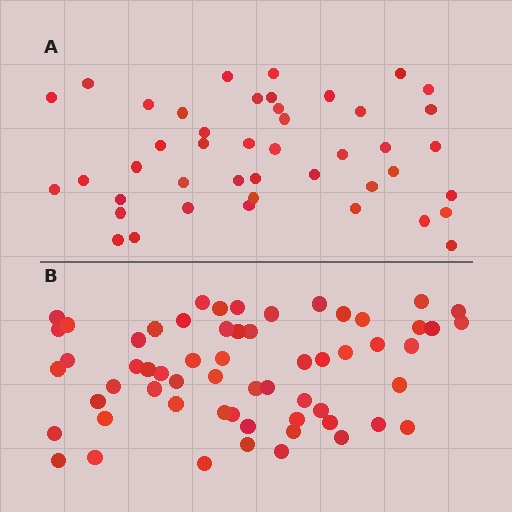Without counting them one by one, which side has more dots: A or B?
Region B (the bottom region) has more dots.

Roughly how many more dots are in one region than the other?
Region B has approximately 15 more dots than region A.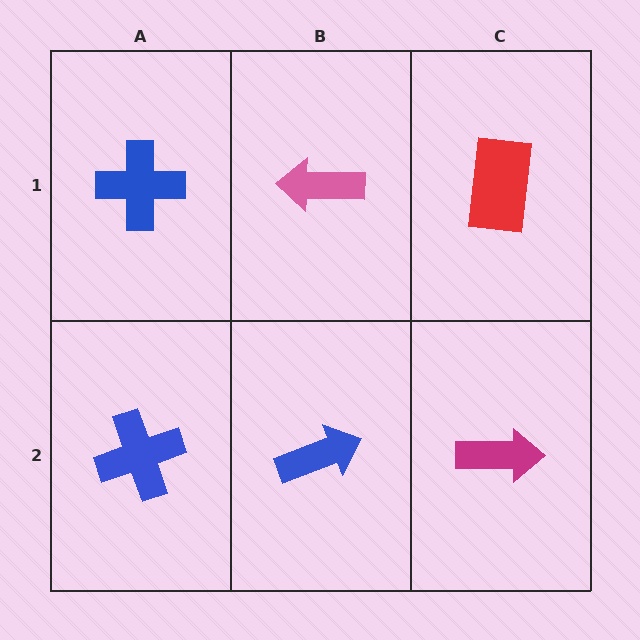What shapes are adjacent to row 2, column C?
A red rectangle (row 1, column C), a blue arrow (row 2, column B).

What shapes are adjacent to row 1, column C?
A magenta arrow (row 2, column C), a pink arrow (row 1, column B).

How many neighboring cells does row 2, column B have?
3.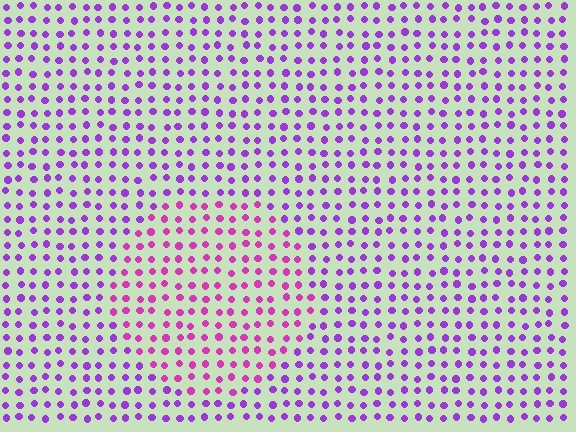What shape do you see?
I see a circle.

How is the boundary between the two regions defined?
The boundary is defined purely by a slight shift in hue (about 33 degrees). Spacing, size, and orientation are identical on both sides.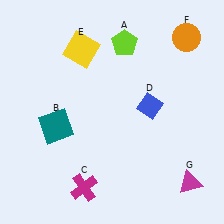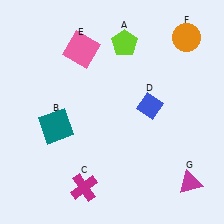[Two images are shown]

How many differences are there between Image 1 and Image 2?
There is 1 difference between the two images.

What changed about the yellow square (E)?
In Image 1, E is yellow. In Image 2, it changed to pink.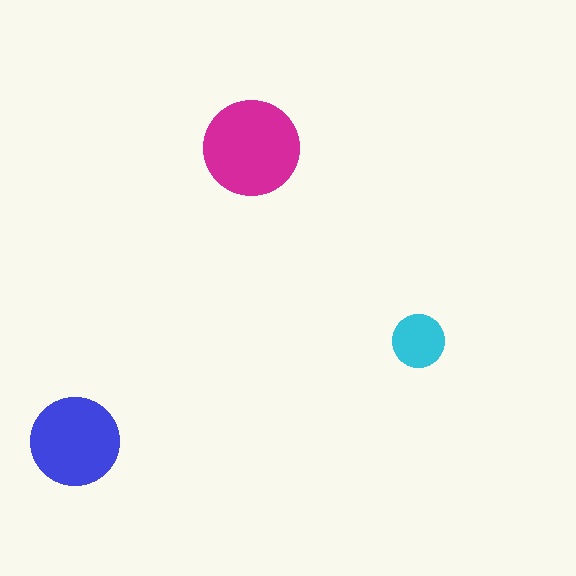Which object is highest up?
The magenta circle is topmost.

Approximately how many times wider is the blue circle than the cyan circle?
About 1.5 times wider.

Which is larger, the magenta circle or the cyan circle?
The magenta one.